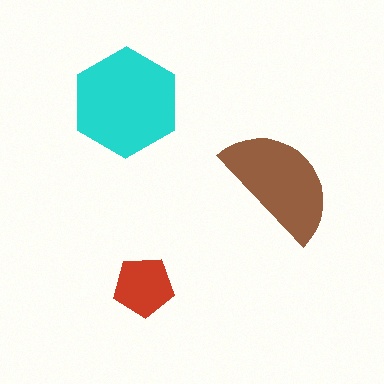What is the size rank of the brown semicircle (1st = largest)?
2nd.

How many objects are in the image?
There are 3 objects in the image.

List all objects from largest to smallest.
The cyan hexagon, the brown semicircle, the red pentagon.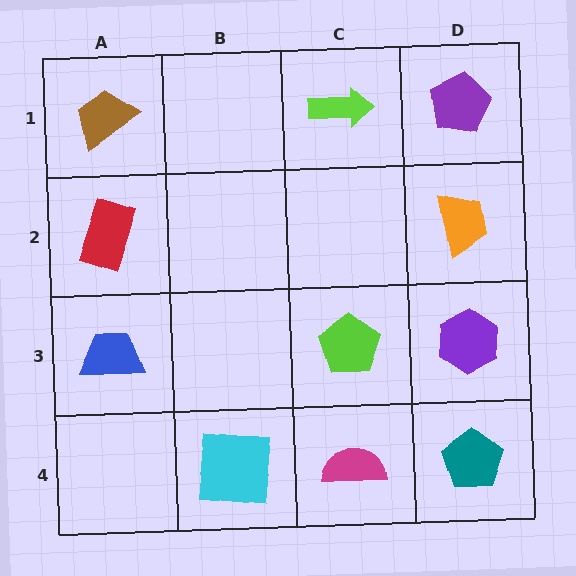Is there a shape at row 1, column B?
No, that cell is empty.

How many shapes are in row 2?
2 shapes.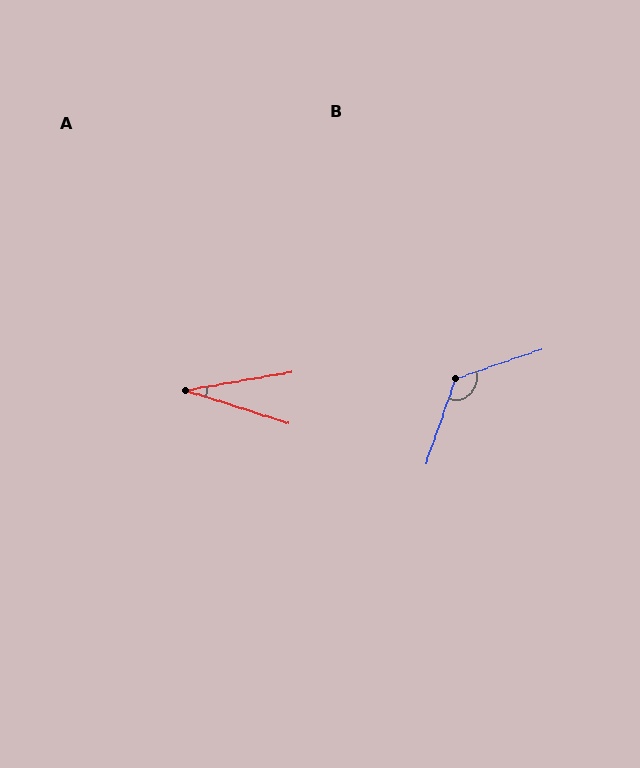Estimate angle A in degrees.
Approximately 27 degrees.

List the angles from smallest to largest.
A (27°), B (128°).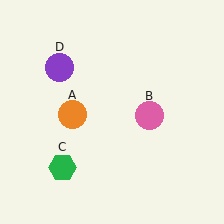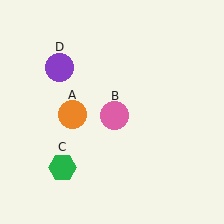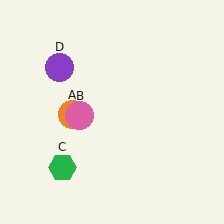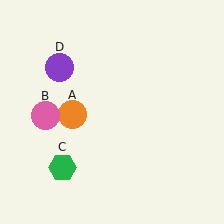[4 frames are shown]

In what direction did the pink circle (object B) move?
The pink circle (object B) moved left.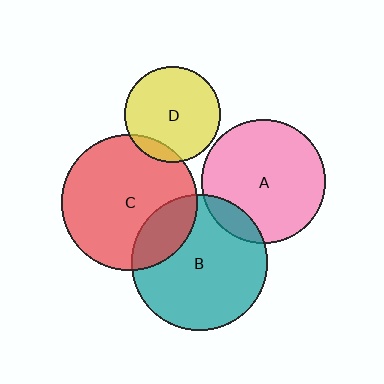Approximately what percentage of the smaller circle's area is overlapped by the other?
Approximately 10%.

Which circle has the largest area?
Circle C (red).